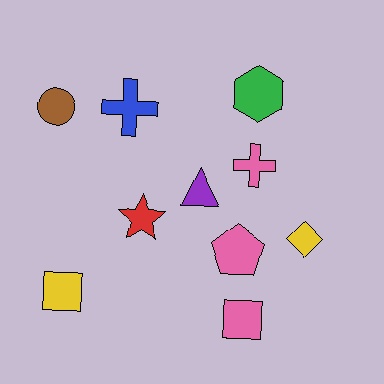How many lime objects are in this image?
There are no lime objects.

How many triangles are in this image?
There is 1 triangle.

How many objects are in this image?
There are 10 objects.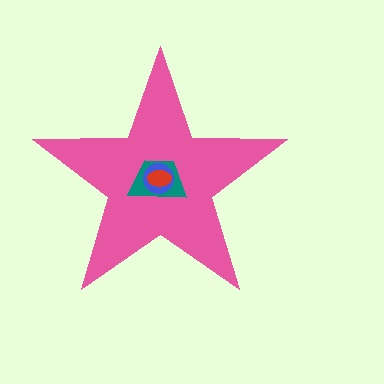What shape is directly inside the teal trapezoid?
The blue circle.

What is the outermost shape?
The pink star.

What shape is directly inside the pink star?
The teal trapezoid.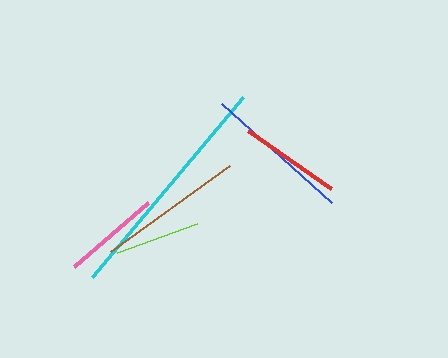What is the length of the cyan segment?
The cyan segment is approximately 235 pixels long.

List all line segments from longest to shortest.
From longest to shortest: cyan, blue, brown, red, pink, lime.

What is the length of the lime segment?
The lime segment is approximately 86 pixels long.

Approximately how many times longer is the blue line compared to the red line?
The blue line is approximately 1.5 times the length of the red line.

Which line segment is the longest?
The cyan line is the longest at approximately 235 pixels.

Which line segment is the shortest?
The lime line is the shortest at approximately 86 pixels.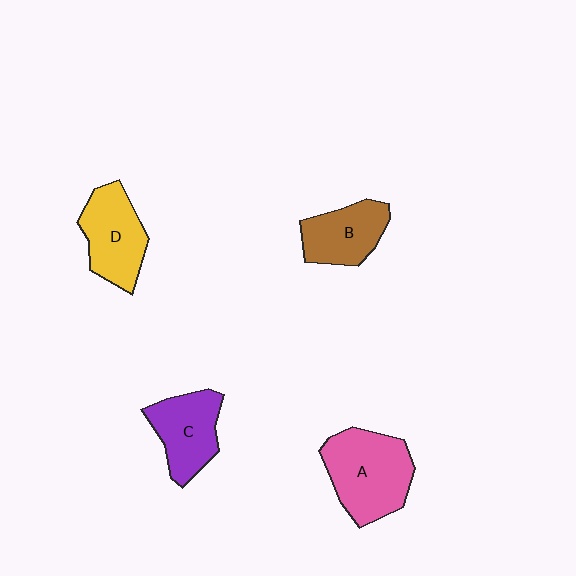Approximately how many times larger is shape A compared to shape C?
Approximately 1.4 times.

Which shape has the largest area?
Shape A (pink).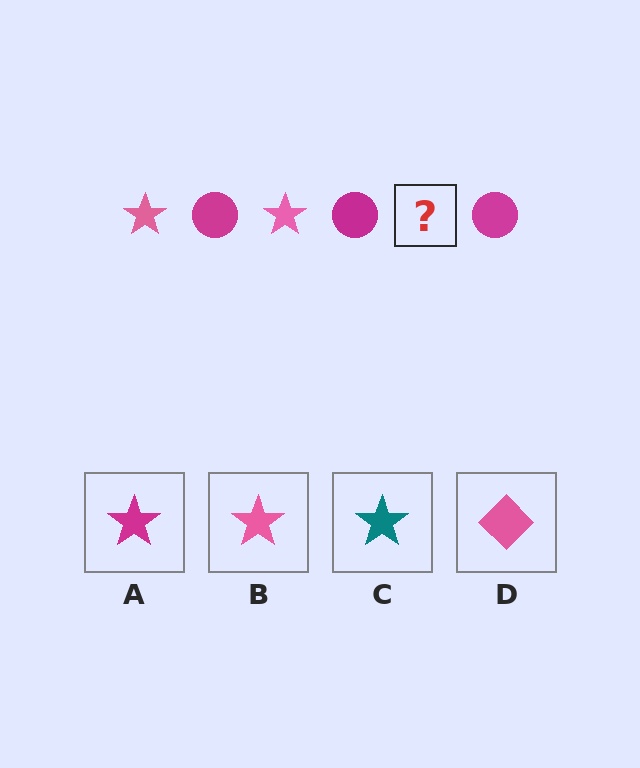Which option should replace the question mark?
Option B.